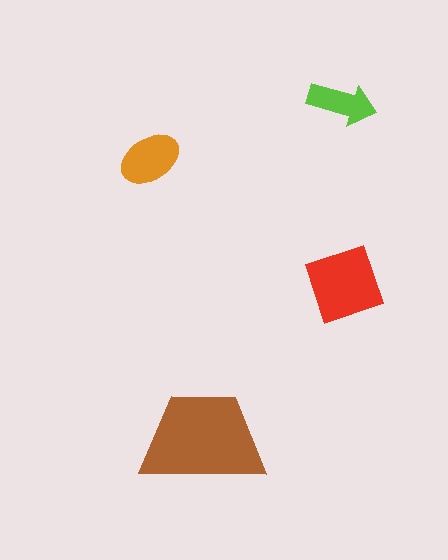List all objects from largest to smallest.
The brown trapezoid, the red diamond, the orange ellipse, the lime arrow.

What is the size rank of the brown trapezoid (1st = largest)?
1st.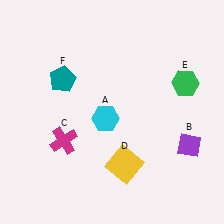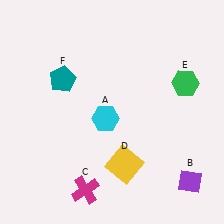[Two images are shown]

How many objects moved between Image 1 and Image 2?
2 objects moved between the two images.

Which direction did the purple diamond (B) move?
The purple diamond (B) moved down.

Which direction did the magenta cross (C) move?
The magenta cross (C) moved down.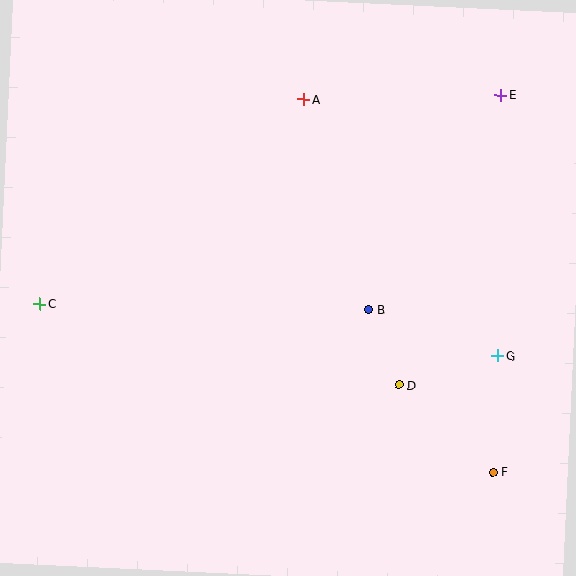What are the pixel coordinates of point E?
Point E is at (501, 95).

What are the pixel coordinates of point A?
Point A is at (304, 99).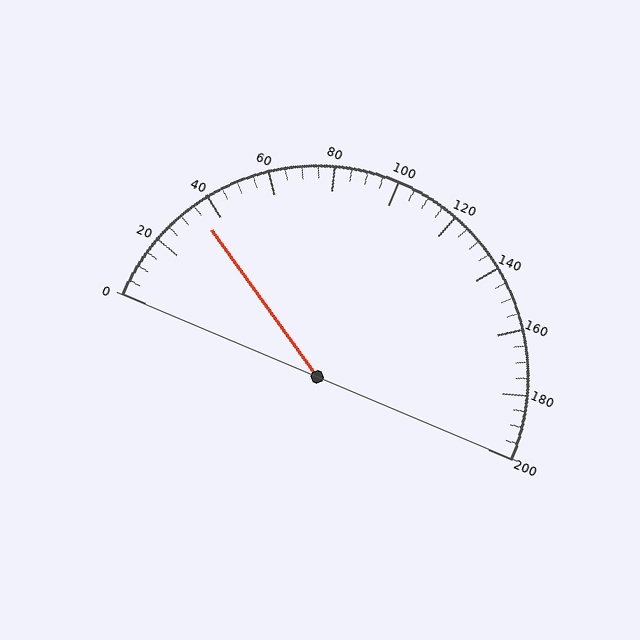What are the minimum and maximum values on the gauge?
The gauge ranges from 0 to 200.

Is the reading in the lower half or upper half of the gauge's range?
The reading is in the lower half of the range (0 to 200).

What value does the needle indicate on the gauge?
The needle indicates approximately 35.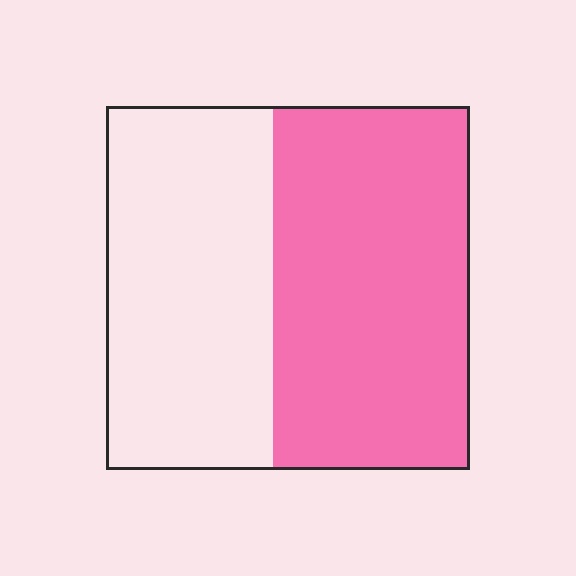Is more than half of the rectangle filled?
Yes.